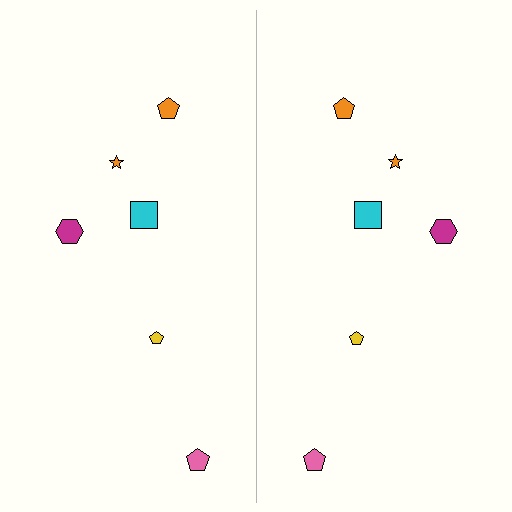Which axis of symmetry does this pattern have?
The pattern has a vertical axis of symmetry running through the center of the image.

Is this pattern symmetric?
Yes, this pattern has bilateral (reflection) symmetry.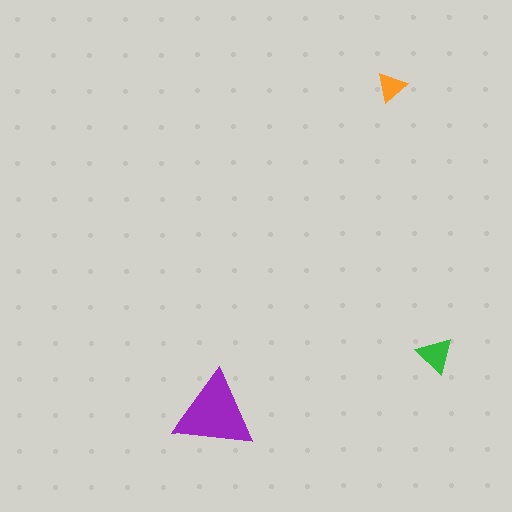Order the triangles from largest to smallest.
the purple one, the green one, the orange one.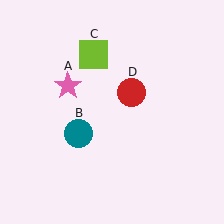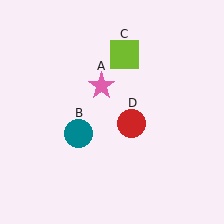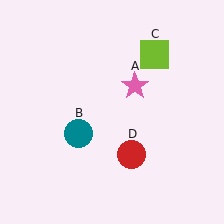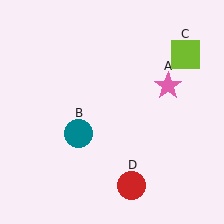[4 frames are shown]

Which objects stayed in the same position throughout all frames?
Teal circle (object B) remained stationary.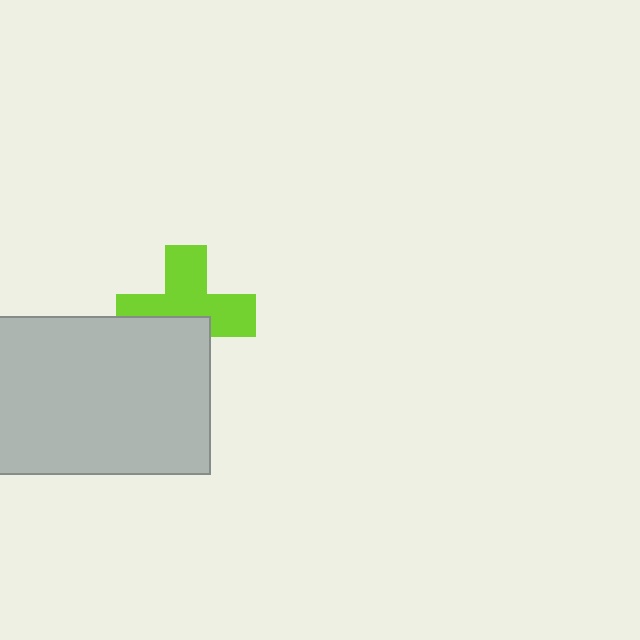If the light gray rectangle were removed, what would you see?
You would see the complete lime cross.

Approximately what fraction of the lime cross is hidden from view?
Roughly 41% of the lime cross is hidden behind the light gray rectangle.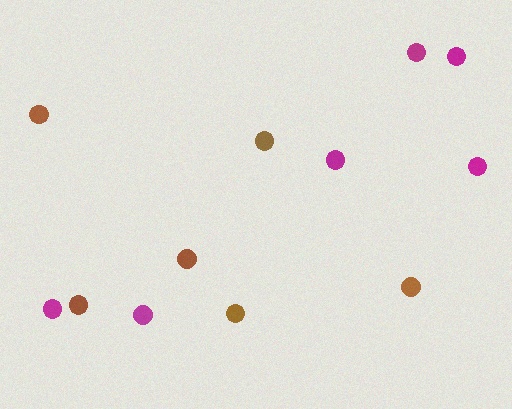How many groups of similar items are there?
There are 2 groups: one group of magenta circles (6) and one group of brown circles (6).